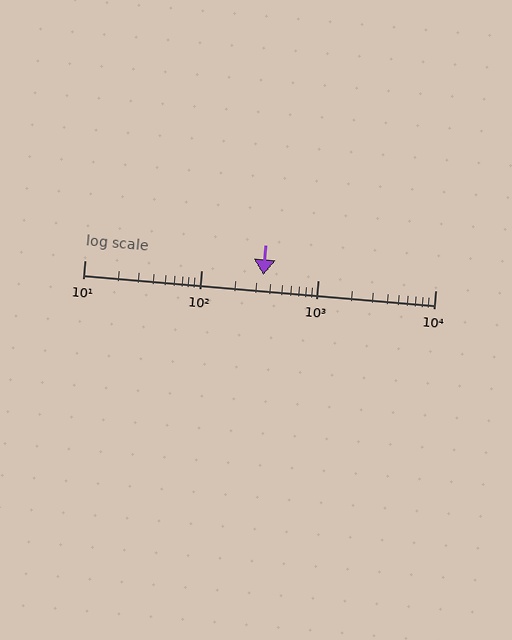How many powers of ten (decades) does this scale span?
The scale spans 3 decades, from 10 to 10000.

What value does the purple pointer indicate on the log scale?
The pointer indicates approximately 340.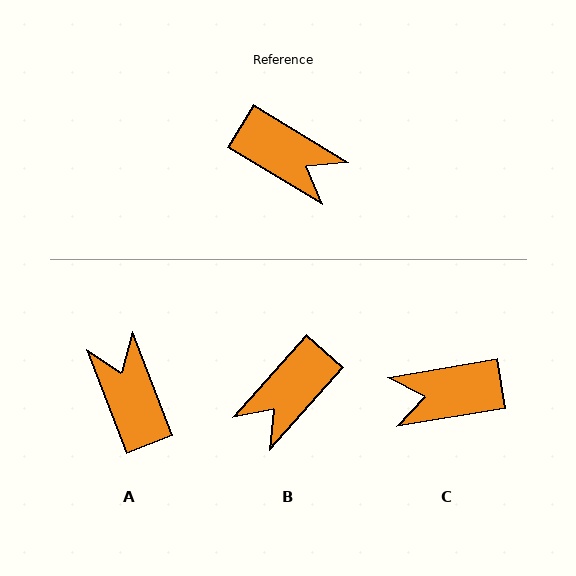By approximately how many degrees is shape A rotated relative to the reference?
Approximately 142 degrees counter-clockwise.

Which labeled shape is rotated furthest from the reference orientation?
A, about 142 degrees away.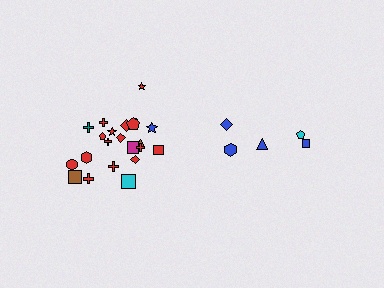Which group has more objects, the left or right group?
The left group.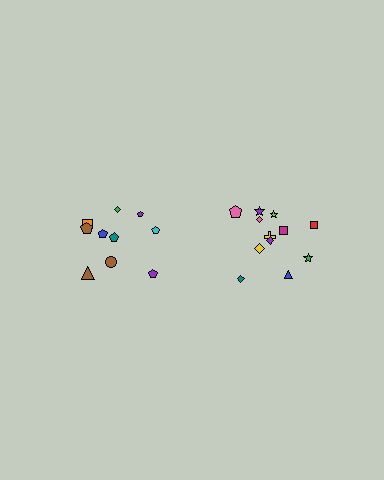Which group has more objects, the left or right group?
The right group.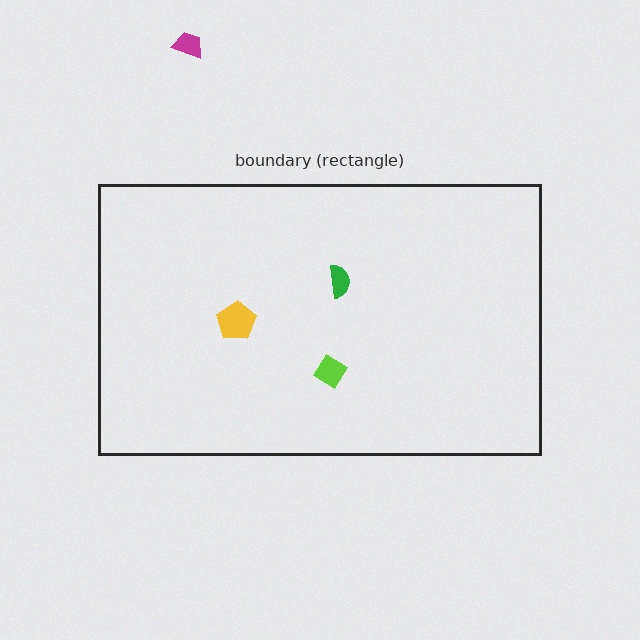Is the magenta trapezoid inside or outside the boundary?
Outside.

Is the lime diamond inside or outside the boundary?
Inside.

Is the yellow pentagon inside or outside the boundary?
Inside.